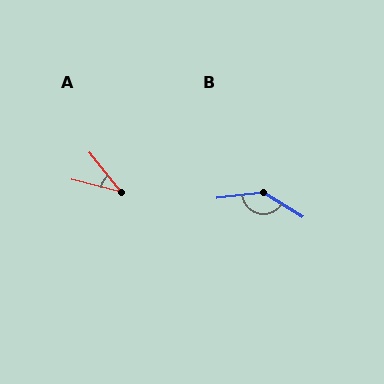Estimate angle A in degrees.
Approximately 38 degrees.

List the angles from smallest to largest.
A (38°), B (141°).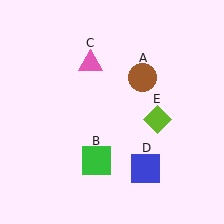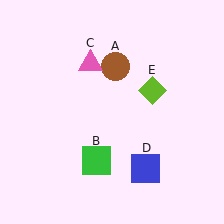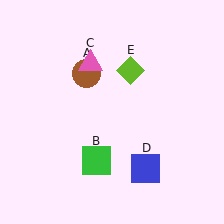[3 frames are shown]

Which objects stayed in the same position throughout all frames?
Green square (object B) and pink triangle (object C) and blue square (object D) remained stationary.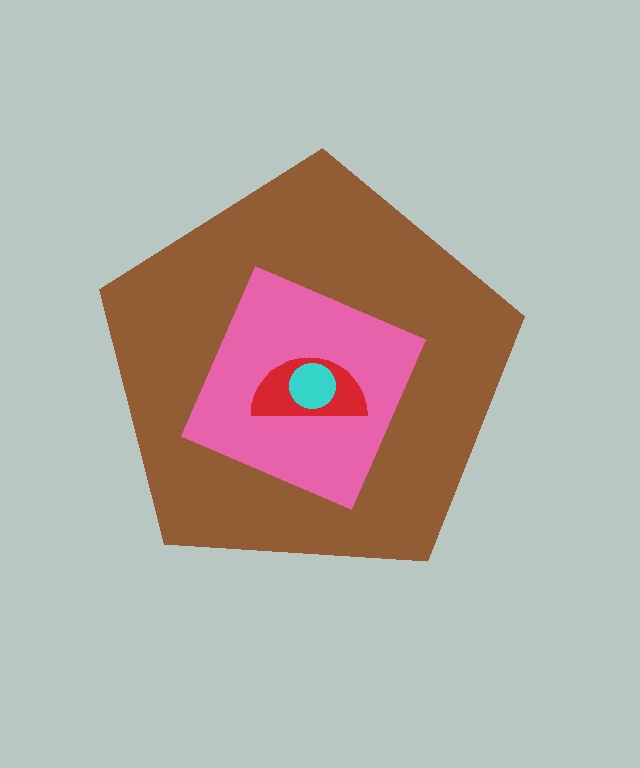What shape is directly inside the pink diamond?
The red semicircle.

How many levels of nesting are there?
4.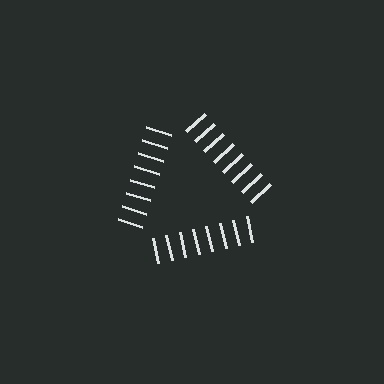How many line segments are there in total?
24 — 8 along each of the 3 edges.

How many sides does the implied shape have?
3 sides — the line-ends trace a triangle.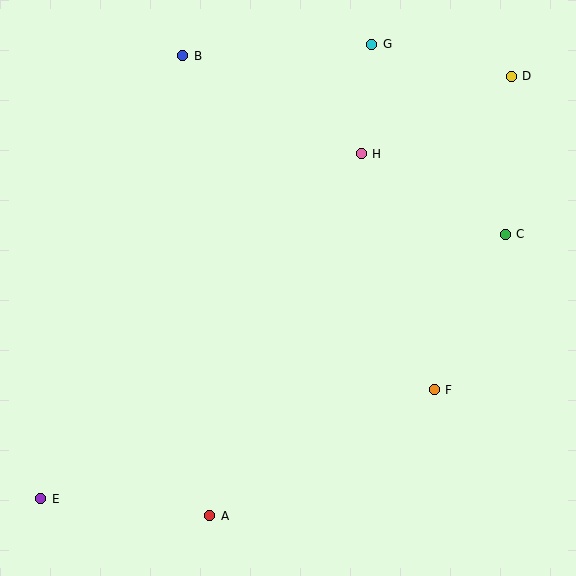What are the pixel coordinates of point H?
Point H is at (361, 154).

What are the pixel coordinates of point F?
Point F is at (434, 390).